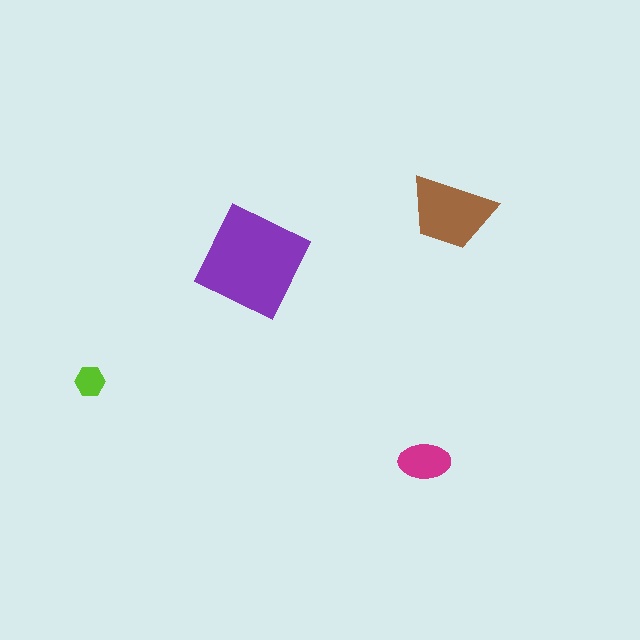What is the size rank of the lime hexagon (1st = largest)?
4th.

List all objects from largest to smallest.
The purple diamond, the brown trapezoid, the magenta ellipse, the lime hexagon.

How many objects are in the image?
There are 4 objects in the image.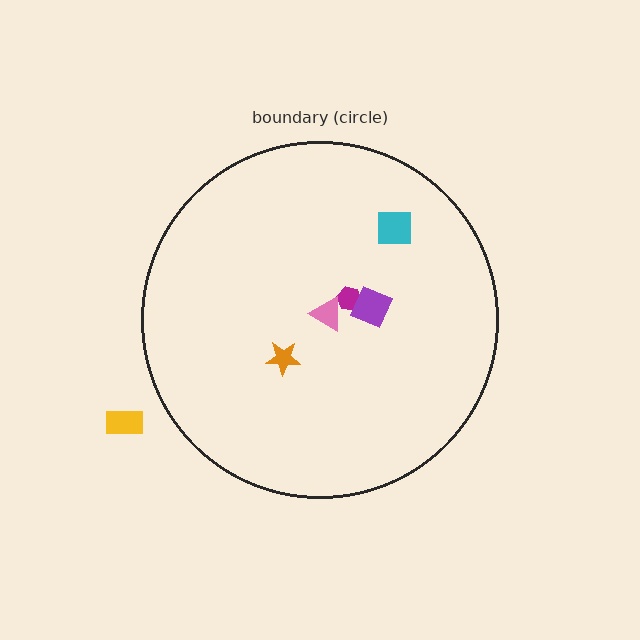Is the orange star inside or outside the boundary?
Inside.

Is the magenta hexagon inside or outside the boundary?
Inside.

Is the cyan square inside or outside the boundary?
Inside.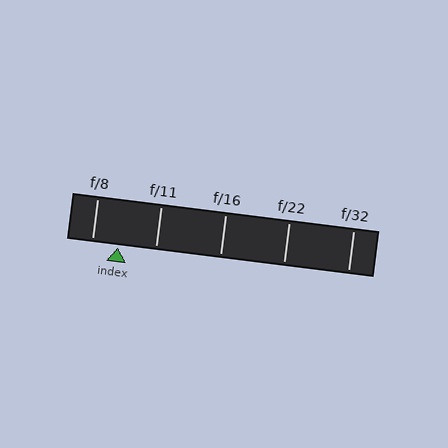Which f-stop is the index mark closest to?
The index mark is closest to f/8.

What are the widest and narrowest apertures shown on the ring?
The widest aperture shown is f/8 and the narrowest is f/32.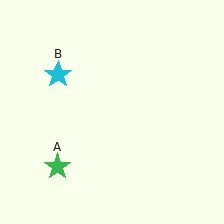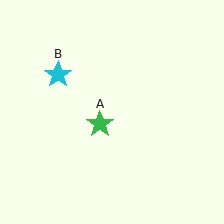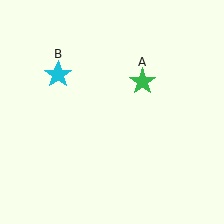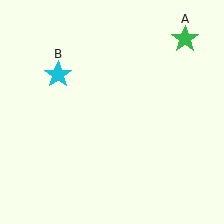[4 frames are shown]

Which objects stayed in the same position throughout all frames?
Cyan star (object B) remained stationary.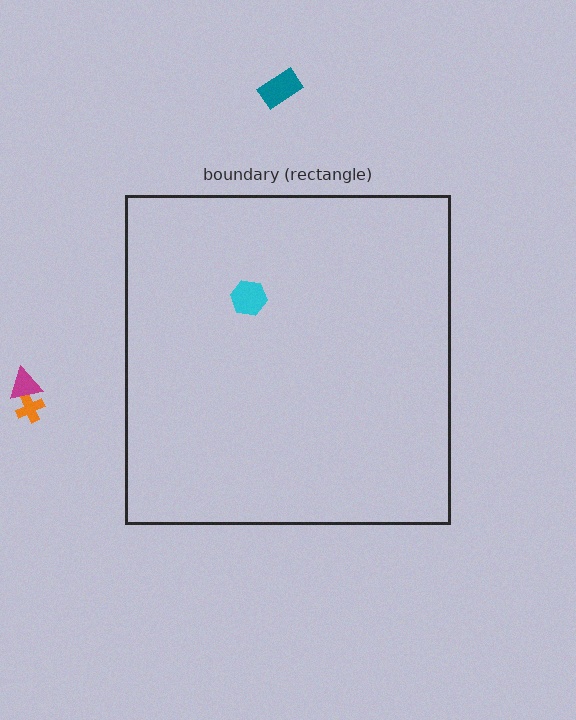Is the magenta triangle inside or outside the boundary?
Outside.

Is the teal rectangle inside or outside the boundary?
Outside.